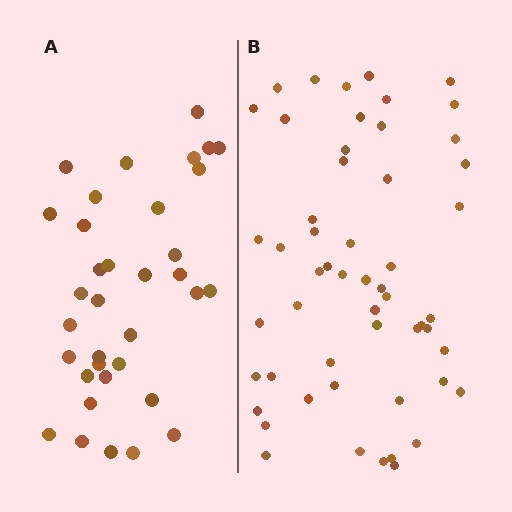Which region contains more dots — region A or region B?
Region B (the right region) has more dots.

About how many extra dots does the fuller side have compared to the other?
Region B has approximately 20 more dots than region A.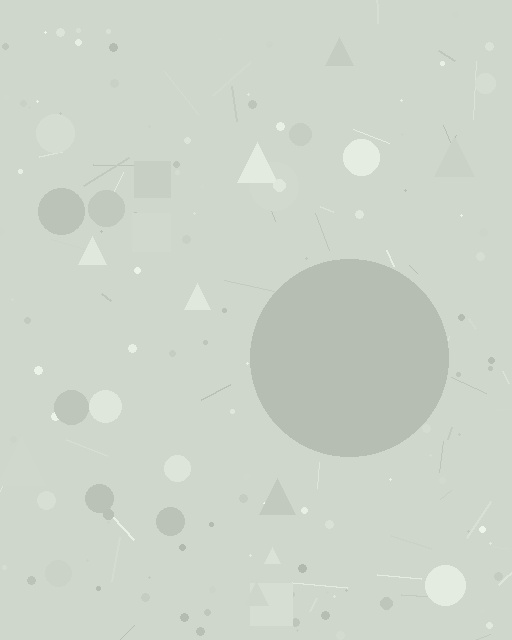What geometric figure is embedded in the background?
A circle is embedded in the background.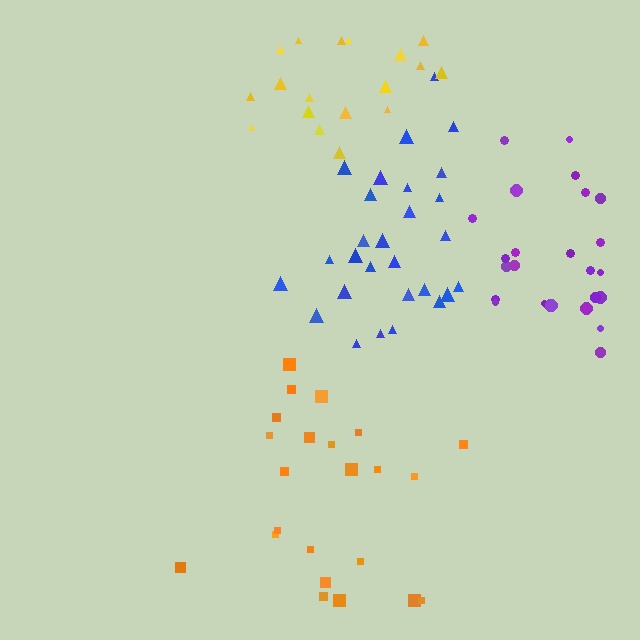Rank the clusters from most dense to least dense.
blue, purple, yellow, orange.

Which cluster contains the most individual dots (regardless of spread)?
Blue (28).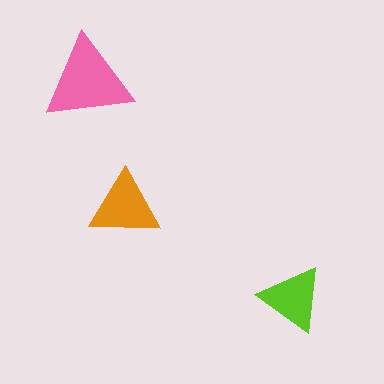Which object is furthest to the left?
The pink triangle is leftmost.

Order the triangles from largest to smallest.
the pink one, the orange one, the lime one.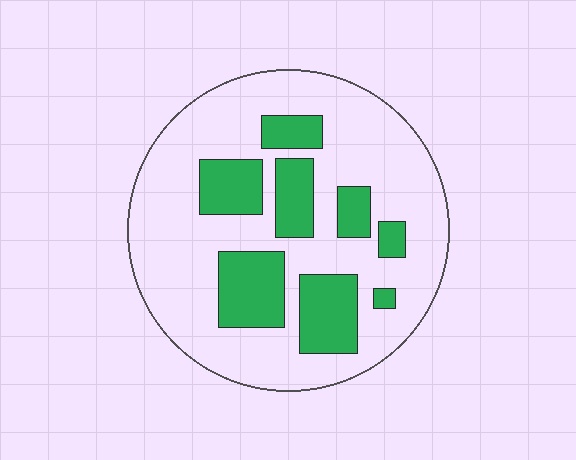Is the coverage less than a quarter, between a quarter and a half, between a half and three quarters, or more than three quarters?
Between a quarter and a half.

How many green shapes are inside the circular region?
8.